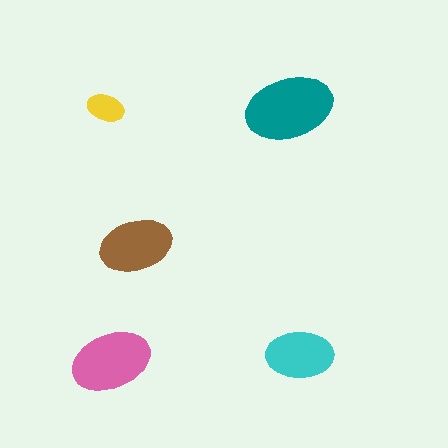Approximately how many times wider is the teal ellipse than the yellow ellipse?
About 2.5 times wider.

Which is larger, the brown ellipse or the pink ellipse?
The pink one.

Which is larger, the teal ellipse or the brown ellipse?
The teal one.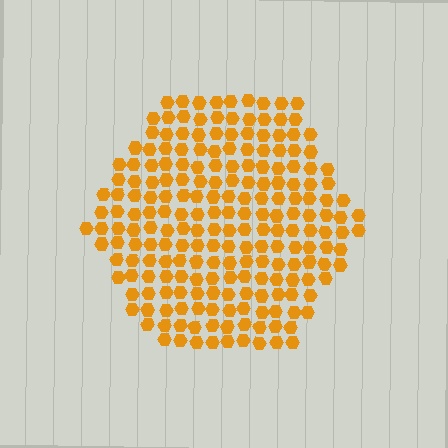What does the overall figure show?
The overall figure shows a hexagon.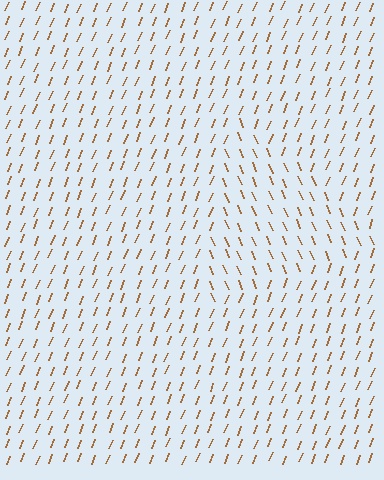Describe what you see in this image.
The image is filled with small brown line segments. A triangle region in the image has lines oriented differently from the surrounding lines, creating a visible texture boundary.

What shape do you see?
I see a triangle.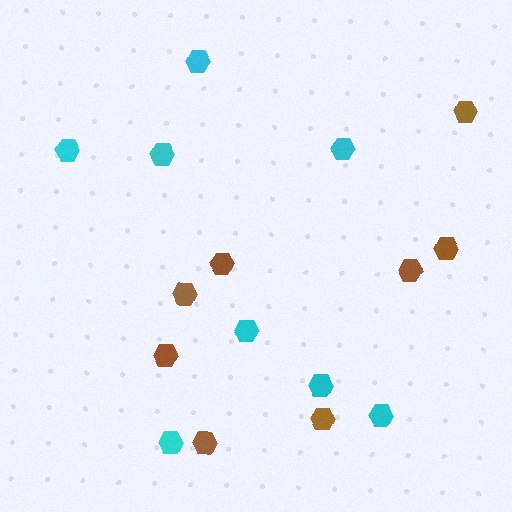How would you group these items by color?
There are 2 groups: one group of cyan hexagons (8) and one group of brown hexagons (8).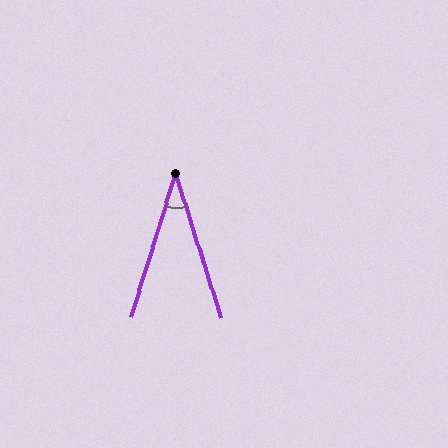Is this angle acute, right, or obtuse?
It is acute.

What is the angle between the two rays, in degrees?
Approximately 35 degrees.